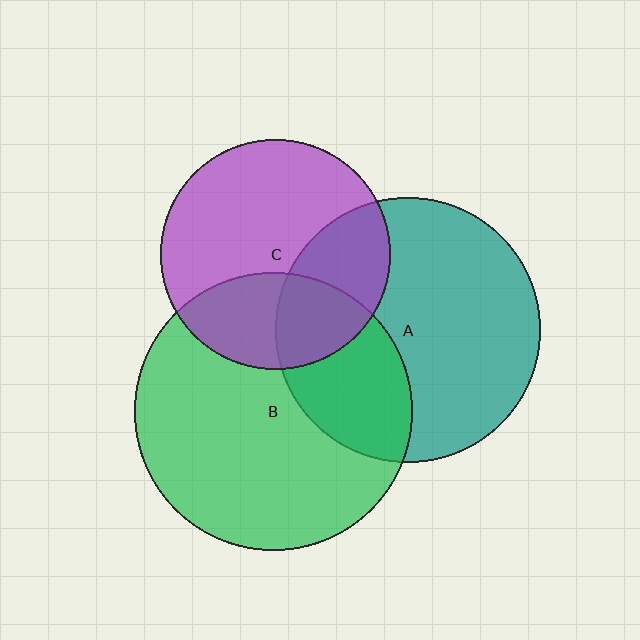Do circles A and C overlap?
Yes.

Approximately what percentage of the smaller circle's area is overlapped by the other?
Approximately 30%.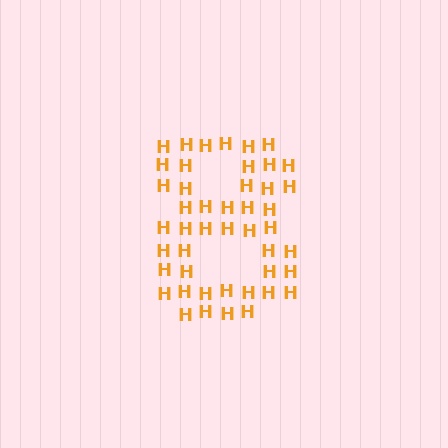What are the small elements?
The small elements are letter H's.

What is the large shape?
The large shape is the digit 8.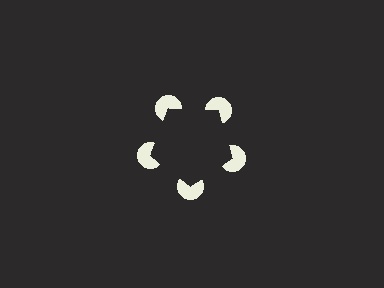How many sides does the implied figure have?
5 sides.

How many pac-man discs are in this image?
There are 5 — one at each vertex of the illusory pentagon.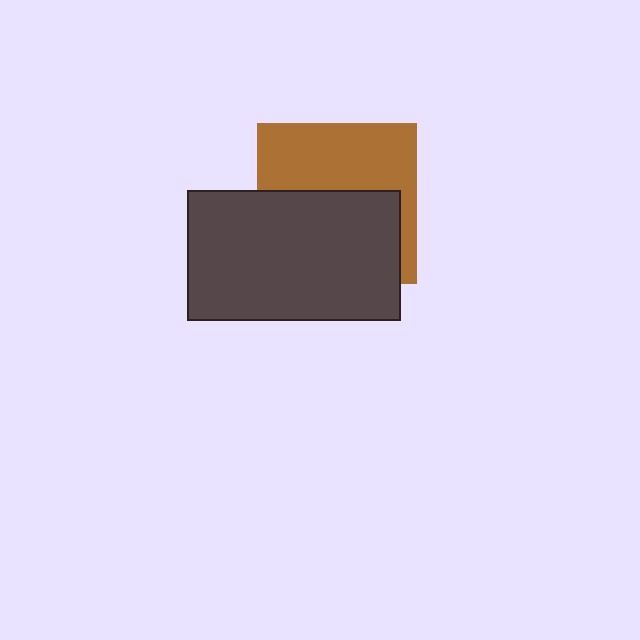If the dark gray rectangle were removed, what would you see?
You would see the complete brown square.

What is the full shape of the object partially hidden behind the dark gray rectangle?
The partially hidden object is a brown square.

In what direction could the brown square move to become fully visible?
The brown square could move up. That would shift it out from behind the dark gray rectangle entirely.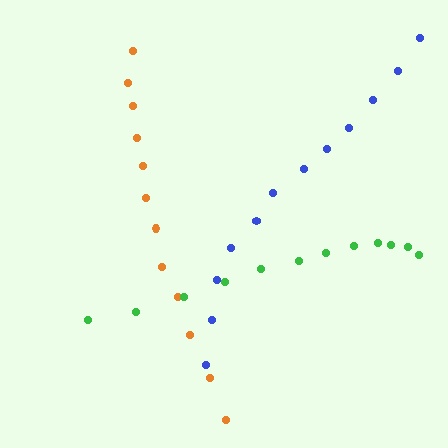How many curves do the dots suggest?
There are 3 distinct paths.